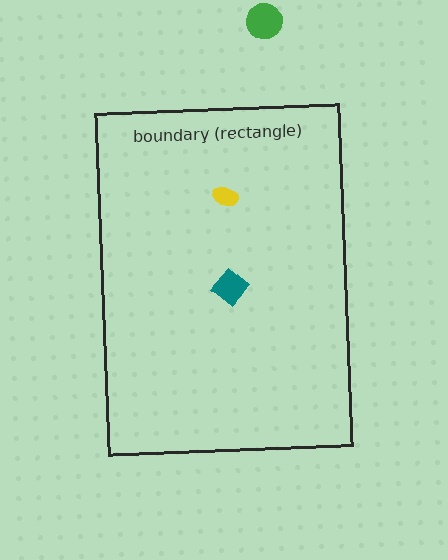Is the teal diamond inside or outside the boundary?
Inside.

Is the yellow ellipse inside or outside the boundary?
Inside.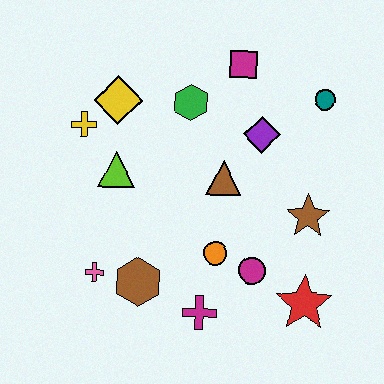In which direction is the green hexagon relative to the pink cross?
The green hexagon is above the pink cross.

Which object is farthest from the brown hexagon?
The teal circle is farthest from the brown hexagon.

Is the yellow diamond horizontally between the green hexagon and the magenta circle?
No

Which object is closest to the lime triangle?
The yellow cross is closest to the lime triangle.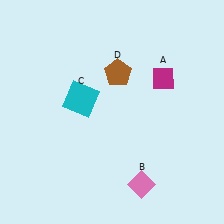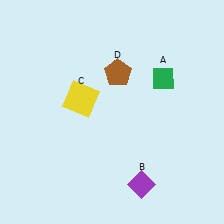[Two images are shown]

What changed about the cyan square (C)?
In Image 1, C is cyan. In Image 2, it changed to yellow.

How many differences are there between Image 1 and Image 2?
There are 3 differences between the two images.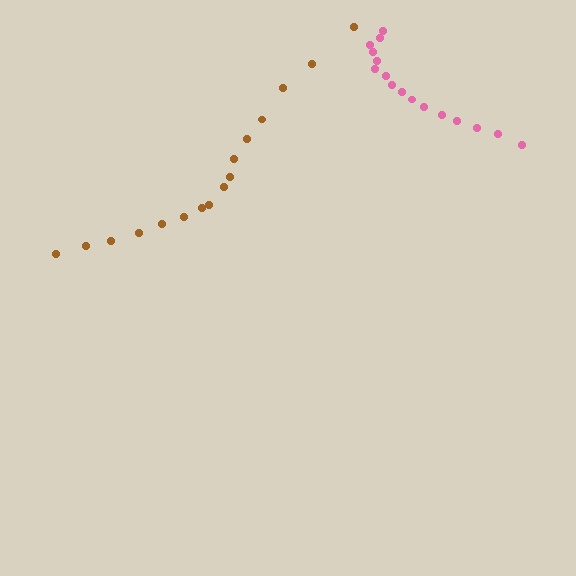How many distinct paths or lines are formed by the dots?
There are 2 distinct paths.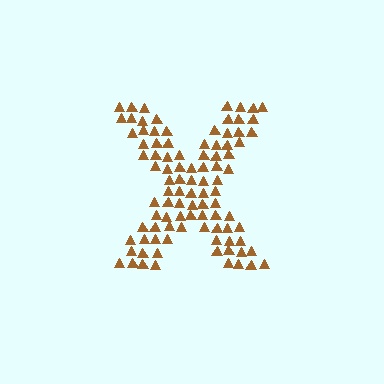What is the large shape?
The large shape is the letter X.